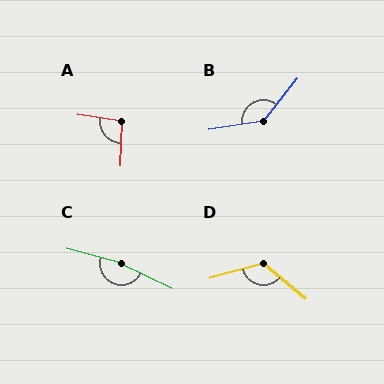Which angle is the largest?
C, at approximately 169 degrees.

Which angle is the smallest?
A, at approximately 96 degrees.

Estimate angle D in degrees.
Approximately 124 degrees.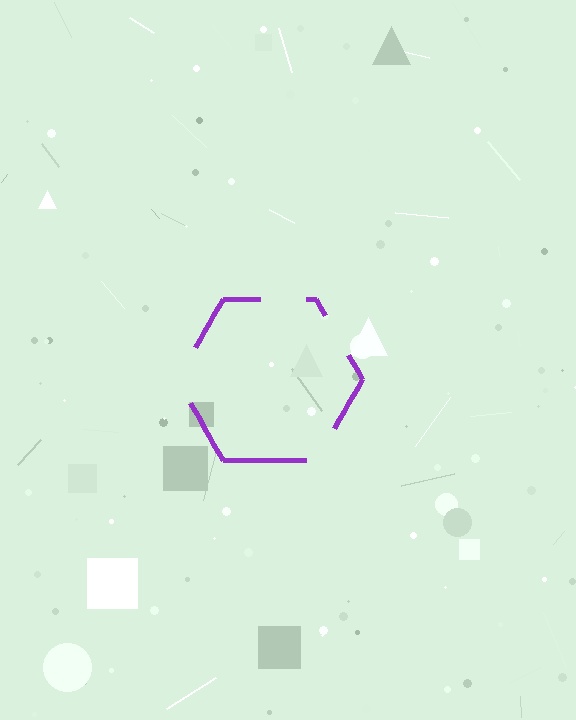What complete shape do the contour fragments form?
The contour fragments form a hexagon.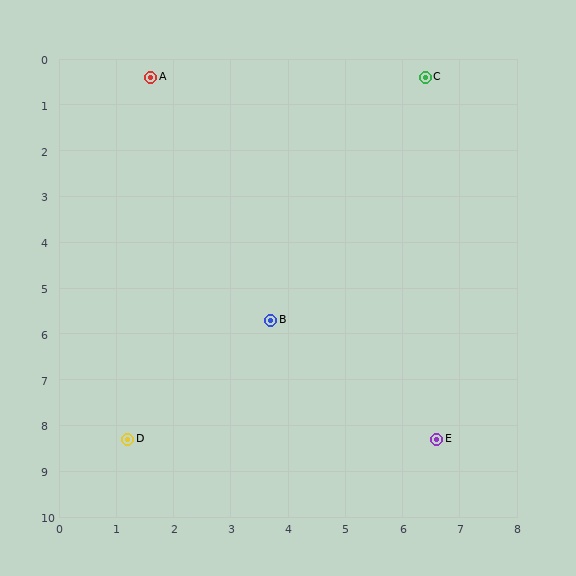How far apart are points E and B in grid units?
Points E and B are about 3.9 grid units apart.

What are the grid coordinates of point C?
Point C is at approximately (6.4, 0.4).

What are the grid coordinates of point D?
Point D is at approximately (1.2, 8.3).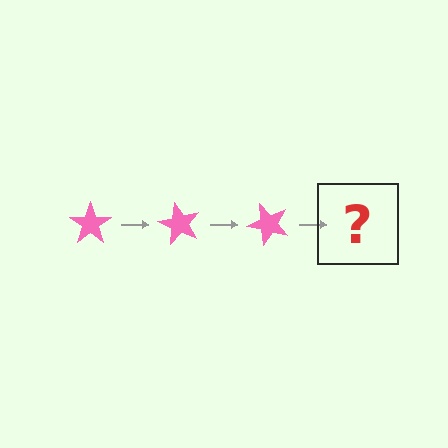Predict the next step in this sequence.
The next step is a pink star rotated 180 degrees.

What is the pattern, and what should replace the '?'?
The pattern is that the star rotates 60 degrees each step. The '?' should be a pink star rotated 180 degrees.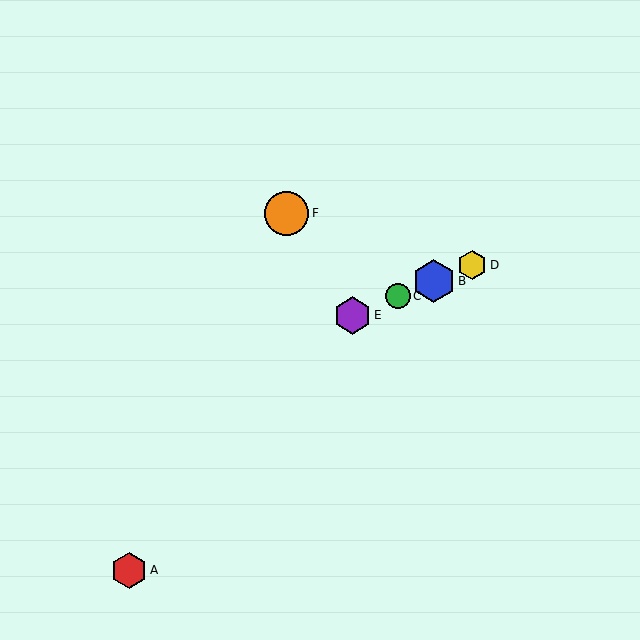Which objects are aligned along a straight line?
Objects B, C, D, E are aligned along a straight line.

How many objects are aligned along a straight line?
4 objects (B, C, D, E) are aligned along a straight line.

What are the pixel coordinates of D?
Object D is at (472, 265).